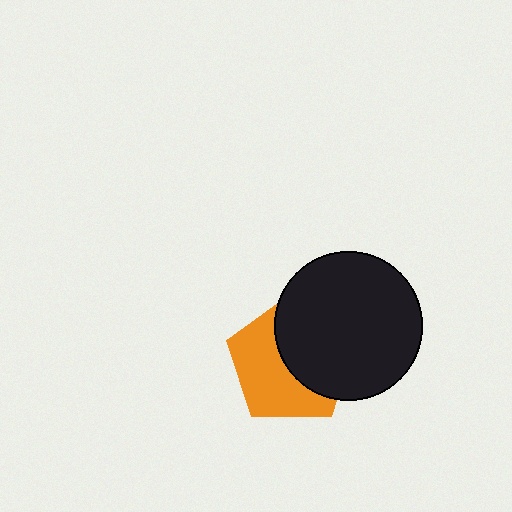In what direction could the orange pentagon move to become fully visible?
The orange pentagon could move left. That would shift it out from behind the black circle entirely.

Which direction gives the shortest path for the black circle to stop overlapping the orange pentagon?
Moving right gives the shortest separation.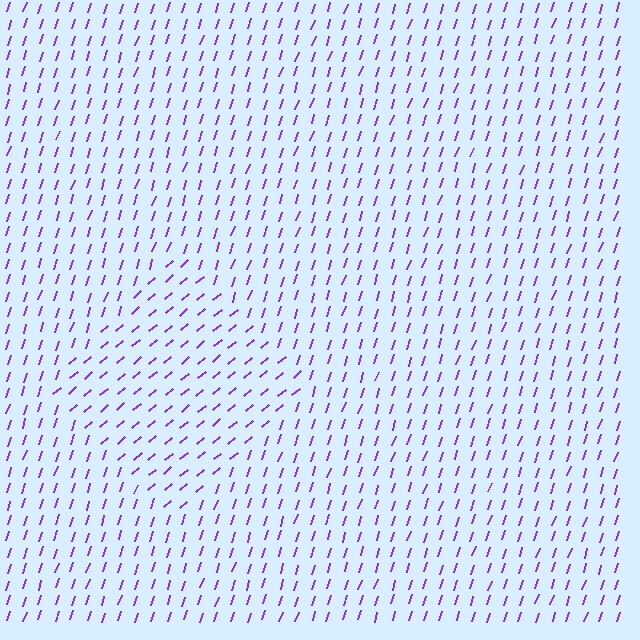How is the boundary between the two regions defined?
The boundary is defined purely by a change in line orientation (approximately 32 degrees difference). All lines are the same color and thickness.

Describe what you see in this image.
The image is filled with small purple line segments. A diamond region in the image has lines oriented differently from the surrounding lines, creating a visible texture boundary.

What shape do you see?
I see a diamond.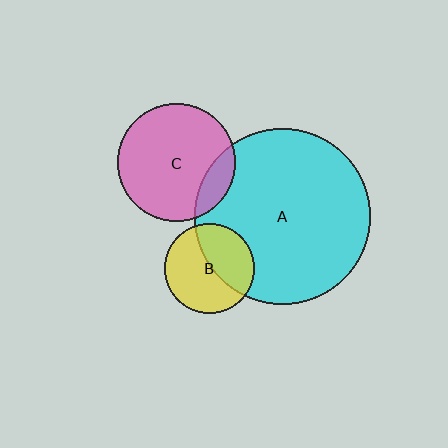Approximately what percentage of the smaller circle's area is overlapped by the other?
Approximately 15%.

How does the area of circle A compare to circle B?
Approximately 3.8 times.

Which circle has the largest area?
Circle A (cyan).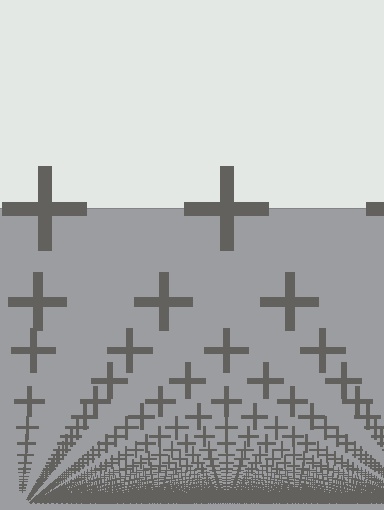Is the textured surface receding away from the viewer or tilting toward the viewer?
The surface appears to tilt toward the viewer. Texture elements get larger and sparser toward the top.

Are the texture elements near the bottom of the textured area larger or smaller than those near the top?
Smaller. The gradient is inverted — elements near the bottom are smaller and denser.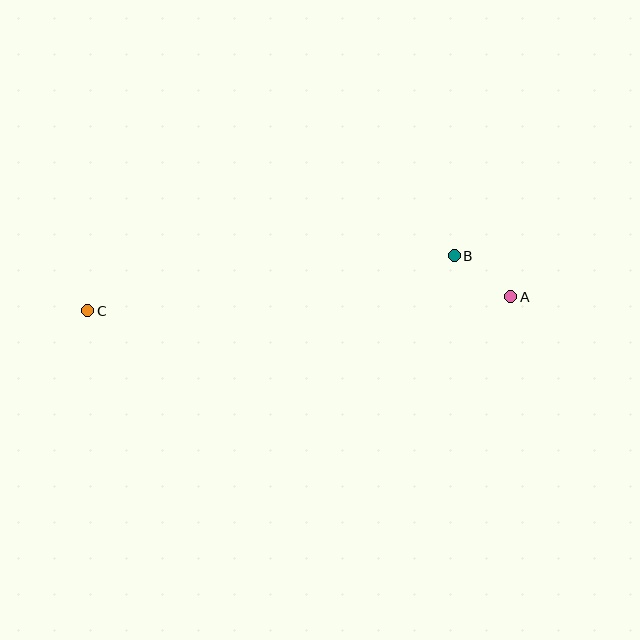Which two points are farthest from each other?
Points A and C are farthest from each other.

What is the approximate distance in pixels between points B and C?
The distance between B and C is approximately 371 pixels.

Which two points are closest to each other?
Points A and B are closest to each other.